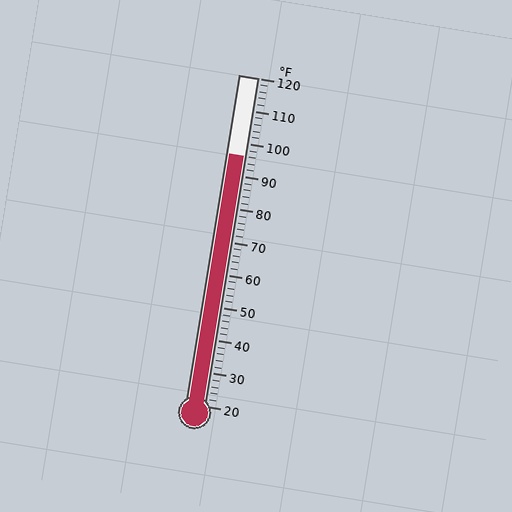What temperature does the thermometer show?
The thermometer shows approximately 96°F.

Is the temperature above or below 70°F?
The temperature is above 70°F.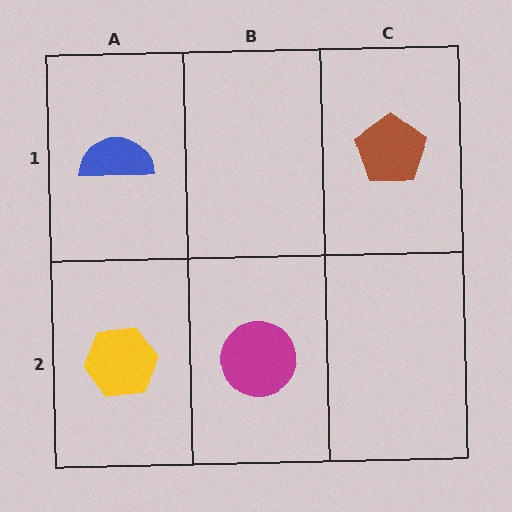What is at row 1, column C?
A brown pentagon.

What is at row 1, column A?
A blue semicircle.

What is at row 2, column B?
A magenta circle.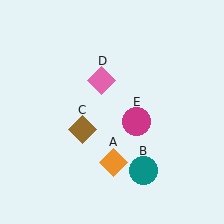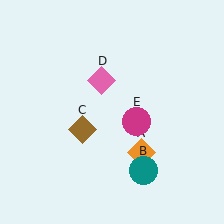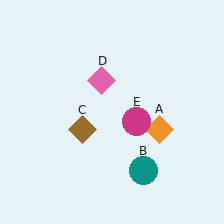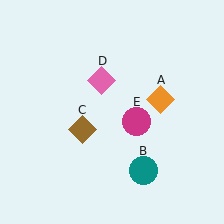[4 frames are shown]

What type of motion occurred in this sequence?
The orange diamond (object A) rotated counterclockwise around the center of the scene.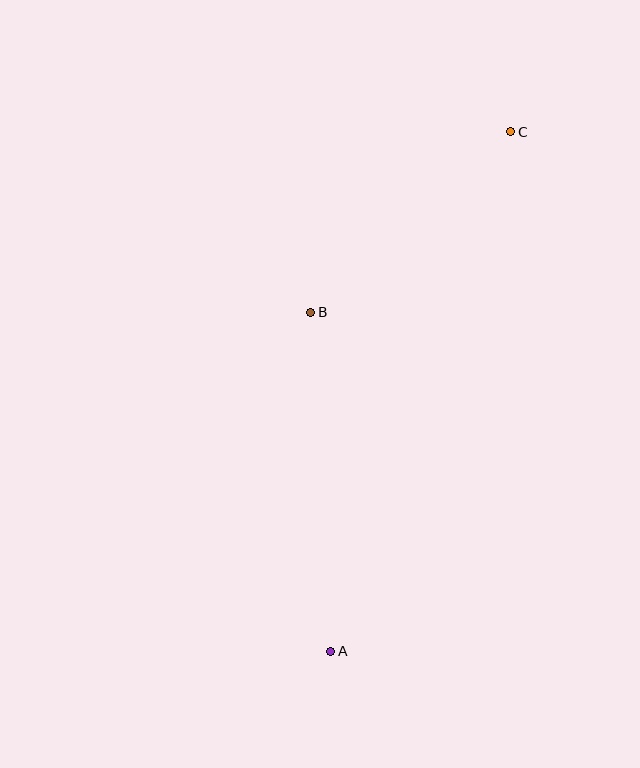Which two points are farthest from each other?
Points A and C are farthest from each other.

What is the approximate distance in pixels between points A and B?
The distance between A and B is approximately 340 pixels.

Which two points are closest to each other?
Points B and C are closest to each other.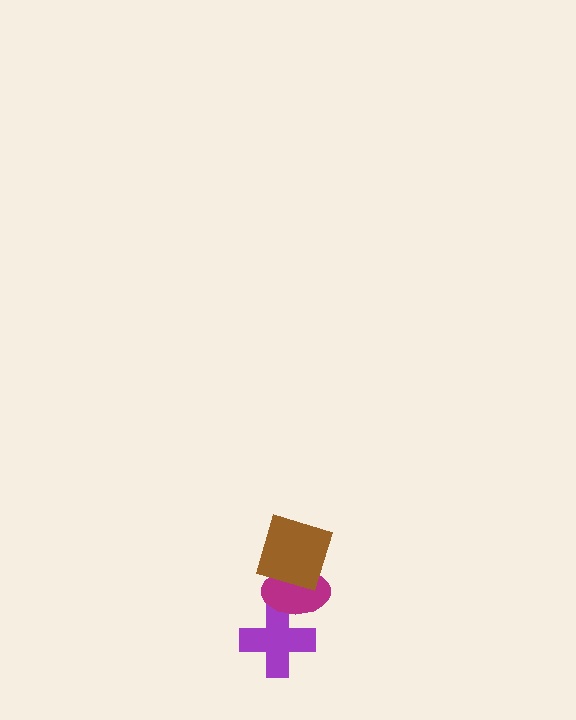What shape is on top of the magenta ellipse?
The brown square is on top of the magenta ellipse.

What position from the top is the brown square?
The brown square is 1st from the top.